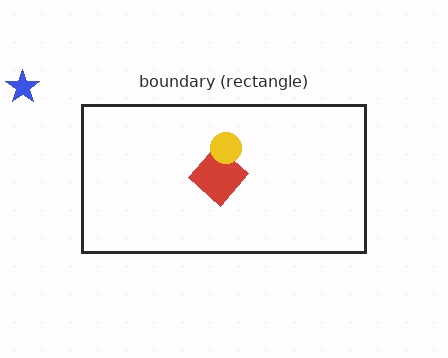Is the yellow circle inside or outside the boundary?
Inside.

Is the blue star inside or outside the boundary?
Outside.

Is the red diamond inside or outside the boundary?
Inside.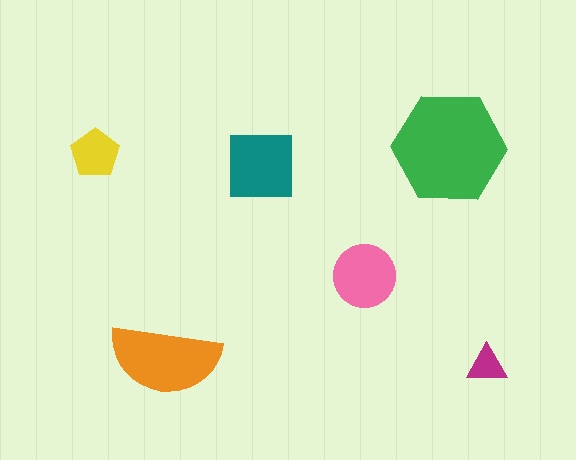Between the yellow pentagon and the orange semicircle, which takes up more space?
The orange semicircle.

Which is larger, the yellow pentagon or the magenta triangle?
The yellow pentagon.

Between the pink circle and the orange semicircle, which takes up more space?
The orange semicircle.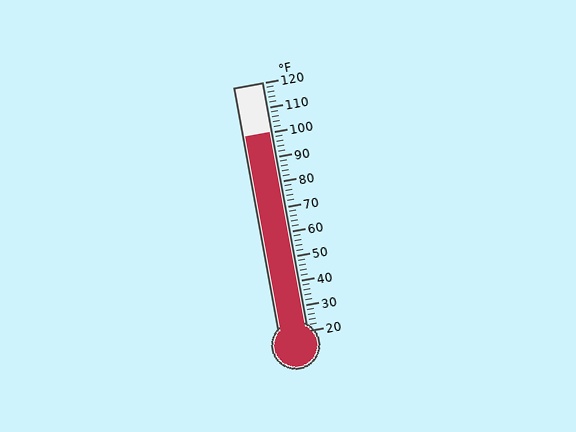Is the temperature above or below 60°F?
The temperature is above 60°F.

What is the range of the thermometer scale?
The thermometer scale ranges from 20°F to 120°F.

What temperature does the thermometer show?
The thermometer shows approximately 100°F.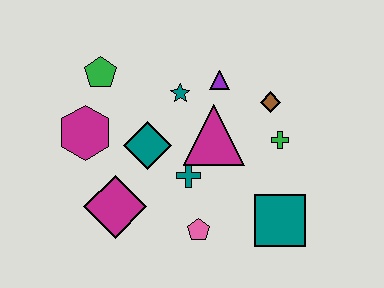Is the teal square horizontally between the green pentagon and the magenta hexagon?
No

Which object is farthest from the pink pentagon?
The green pentagon is farthest from the pink pentagon.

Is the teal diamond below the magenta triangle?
Yes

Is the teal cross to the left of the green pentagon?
No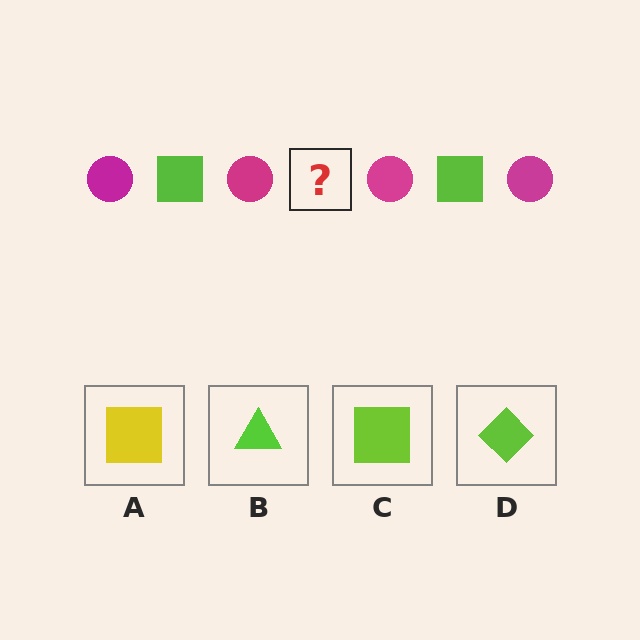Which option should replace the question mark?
Option C.